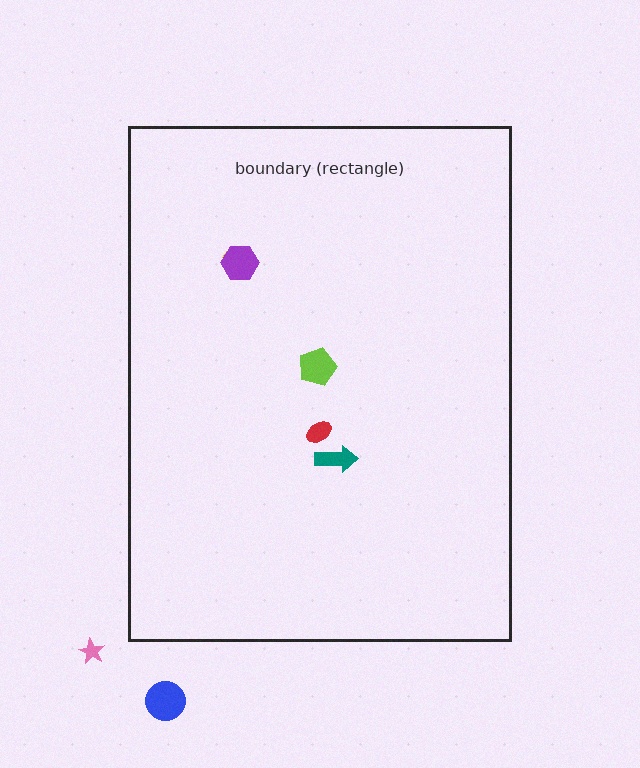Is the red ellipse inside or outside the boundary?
Inside.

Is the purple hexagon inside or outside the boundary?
Inside.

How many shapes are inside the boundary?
5 inside, 2 outside.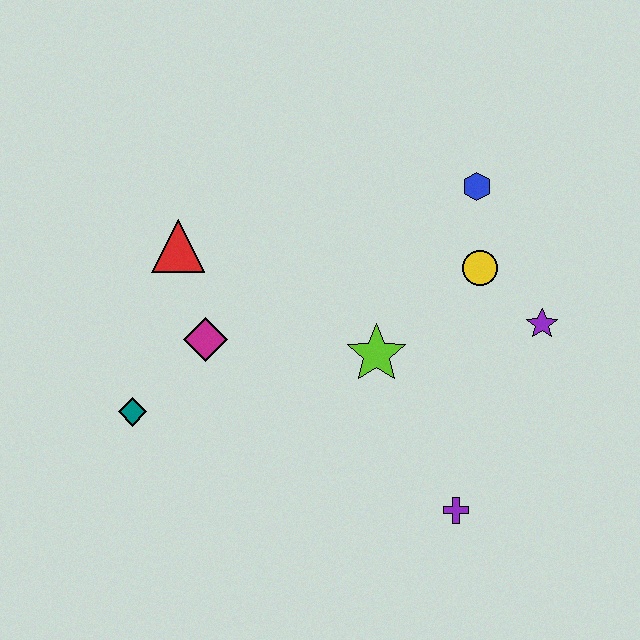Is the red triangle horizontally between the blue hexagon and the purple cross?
No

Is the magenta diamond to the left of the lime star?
Yes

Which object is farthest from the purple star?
The teal diamond is farthest from the purple star.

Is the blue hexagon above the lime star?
Yes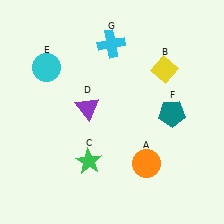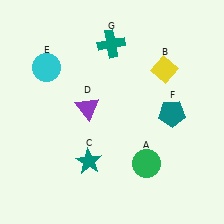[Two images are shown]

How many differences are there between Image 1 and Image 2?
There are 3 differences between the two images.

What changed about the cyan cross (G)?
In Image 1, G is cyan. In Image 2, it changed to teal.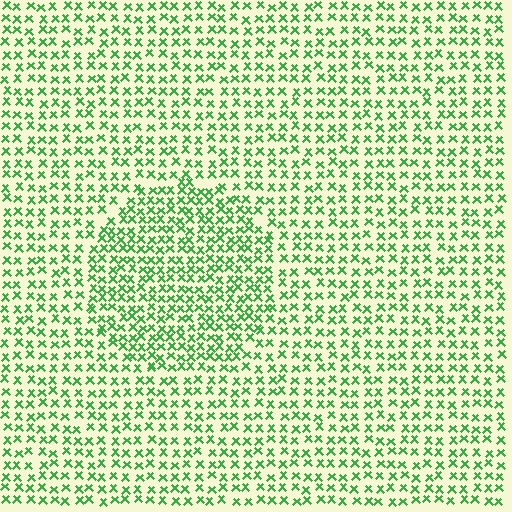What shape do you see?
I see a circle.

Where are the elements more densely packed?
The elements are more densely packed inside the circle boundary.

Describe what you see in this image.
The image contains small green elements arranged at two different densities. A circle-shaped region is visible where the elements are more densely packed than the surrounding area.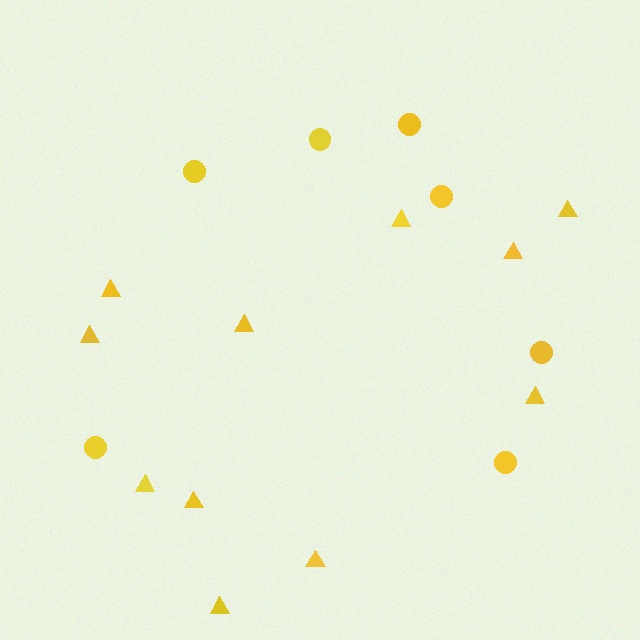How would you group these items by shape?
There are 2 groups: one group of circles (7) and one group of triangles (11).